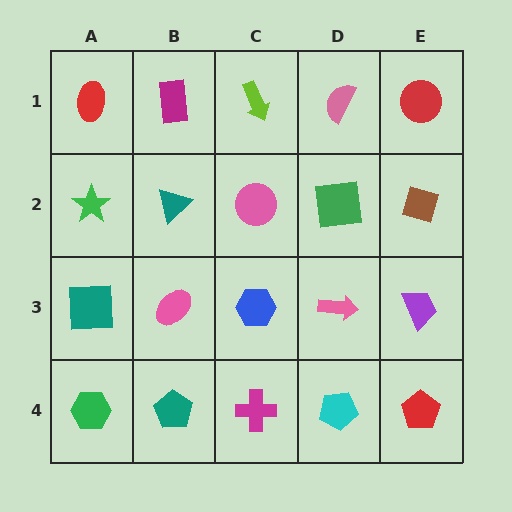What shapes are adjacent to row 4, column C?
A blue hexagon (row 3, column C), a teal pentagon (row 4, column B), a cyan pentagon (row 4, column D).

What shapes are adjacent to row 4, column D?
A pink arrow (row 3, column D), a magenta cross (row 4, column C), a red pentagon (row 4, column E).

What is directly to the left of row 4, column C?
A teal pentagon.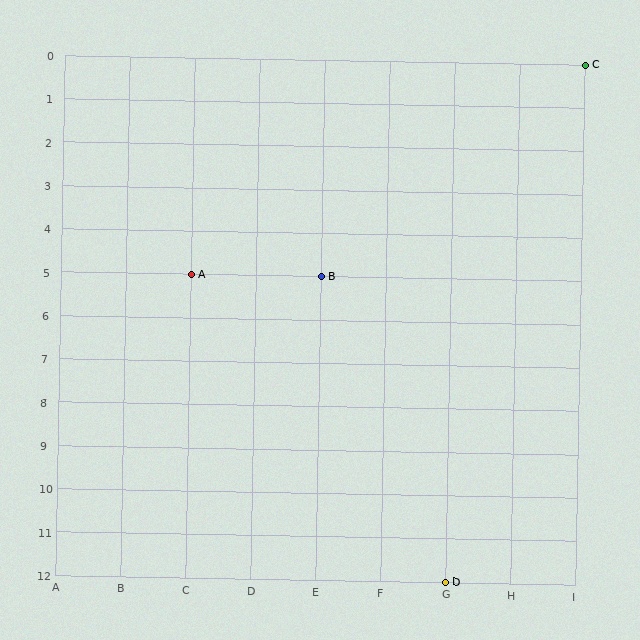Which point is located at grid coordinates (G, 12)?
Point D is at (G, 12).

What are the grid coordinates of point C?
Point C is at grid coordinates (I, 0).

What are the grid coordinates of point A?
Point A is at grid coordinates (C, 5).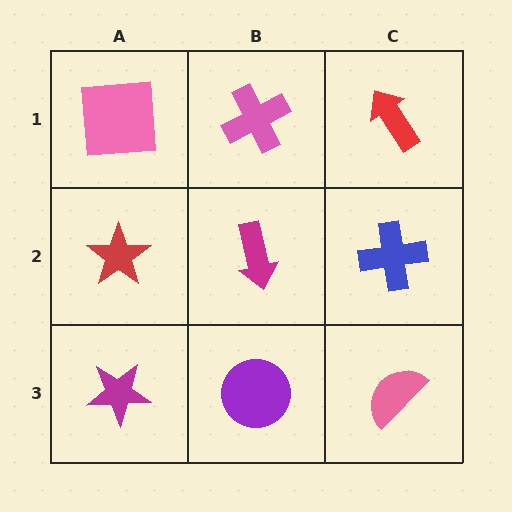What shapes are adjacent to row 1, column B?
A magenta arrow (row 2, column B), a pink square (row 1, column A), a red arrow (row 1, column C).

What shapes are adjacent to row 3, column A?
A red star (row 2, column A), a purple circle (row 3, column B).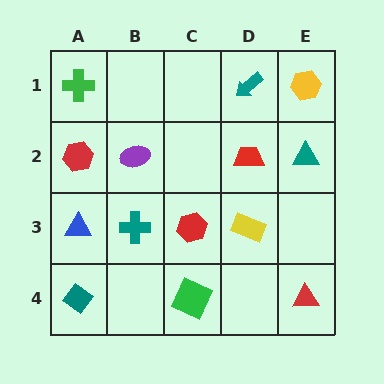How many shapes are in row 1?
3 shapes.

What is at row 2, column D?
A red trapezoid.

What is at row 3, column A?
A blue triangle.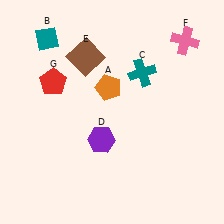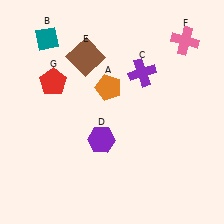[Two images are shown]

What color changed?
The cross (C) changed from teal in Image 1 to purple in Image 2.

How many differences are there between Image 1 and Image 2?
There is 1 difference between the two images.